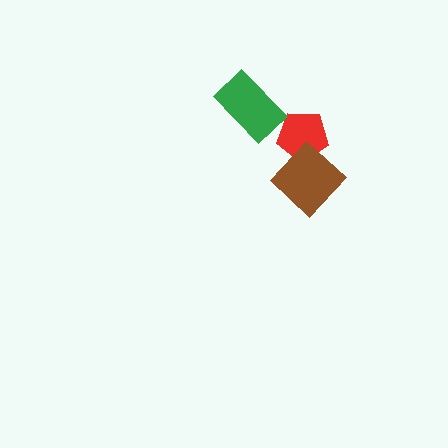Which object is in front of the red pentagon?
The brown diamond is in front of the red pentagon.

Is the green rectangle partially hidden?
No, no other shape covers it.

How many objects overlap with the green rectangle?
0 objects overlap with the green rectangle.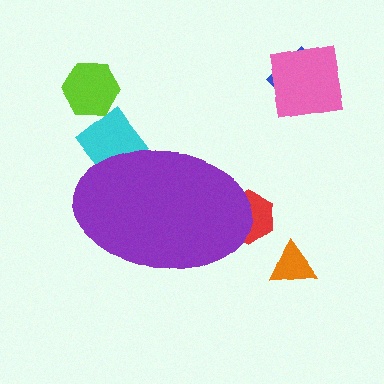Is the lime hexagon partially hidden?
No, the lime hexagon is fully visible.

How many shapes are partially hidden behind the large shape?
2 shapes are partially hidden.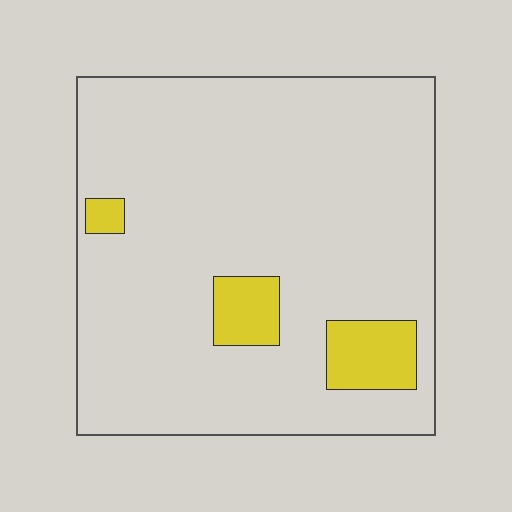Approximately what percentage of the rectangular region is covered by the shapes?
Approximately 10%.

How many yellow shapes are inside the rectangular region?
3.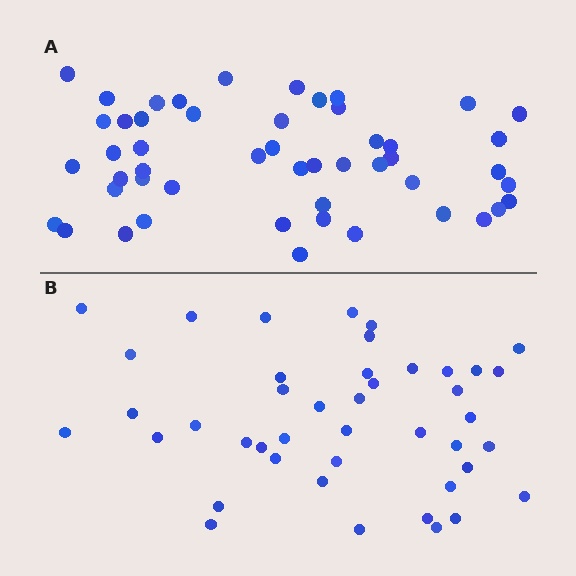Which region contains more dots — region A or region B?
Region A (the top region) has more dots.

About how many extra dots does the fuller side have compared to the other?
Region A has roughly 8 or so more dots than region B.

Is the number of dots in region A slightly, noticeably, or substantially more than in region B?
Region A has only slightly more — the two regions are fairly close. The ratio is roughly 1.2 to 1.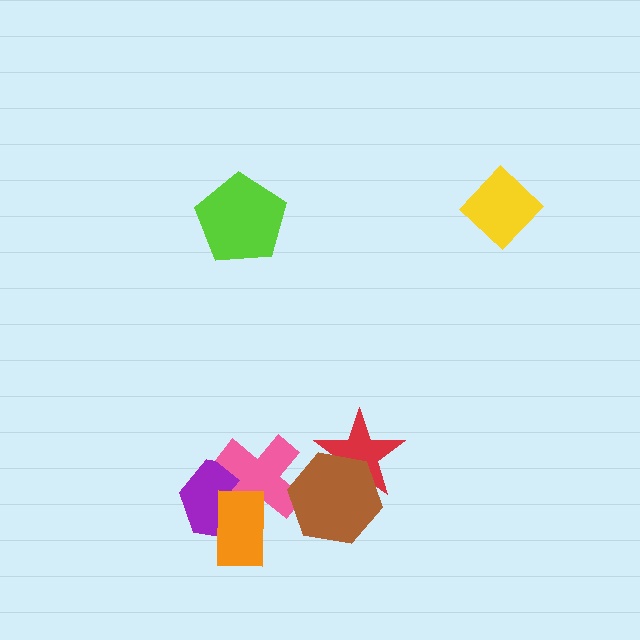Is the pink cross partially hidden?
Yes, it is partially covered by another shape.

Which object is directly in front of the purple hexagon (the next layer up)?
The pink cross is directly in front of the purple hexagon.